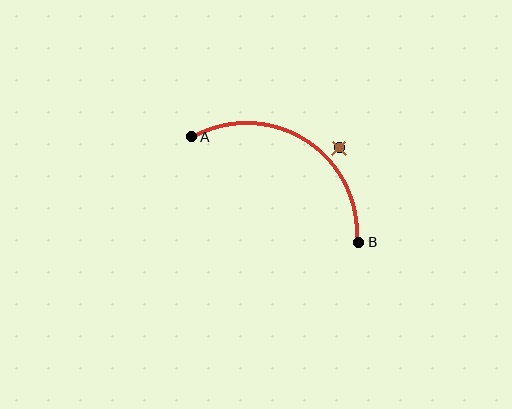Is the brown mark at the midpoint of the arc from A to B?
No — the brown mark does not lie on the arc at all. It sits slightly outside the curve.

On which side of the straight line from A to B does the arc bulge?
The arc bulges above the straight line connecting A and B.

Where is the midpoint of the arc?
The arc midpoint is the point on the curve farthest from the straight line joining A and B. It sits above that line.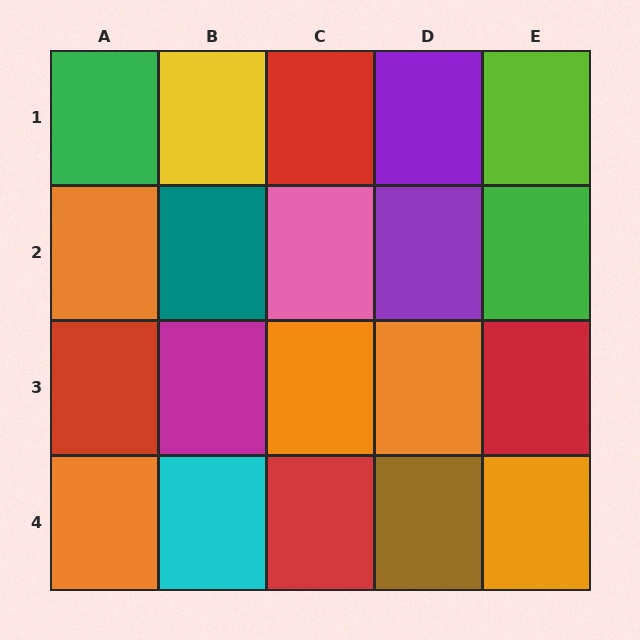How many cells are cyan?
1 cell is cyan.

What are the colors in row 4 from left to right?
Orange, cyan, red, brown, orange.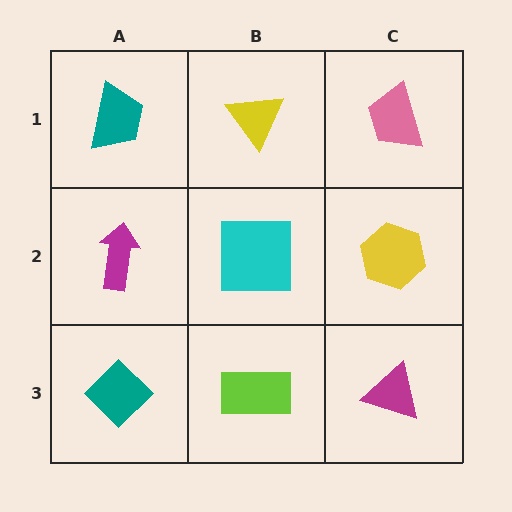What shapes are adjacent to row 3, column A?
A magenta arrow (row 2, column A), a lime rectangle (row 3, column B).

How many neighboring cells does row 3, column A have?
2.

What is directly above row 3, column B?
A cyan square.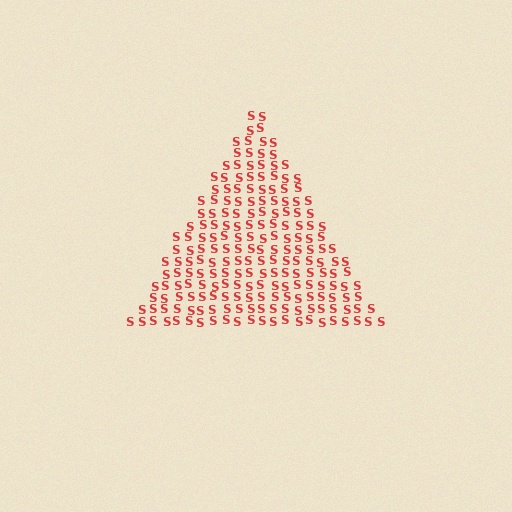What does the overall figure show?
The overall figure shows a triangle.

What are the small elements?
The small elements are letter S's.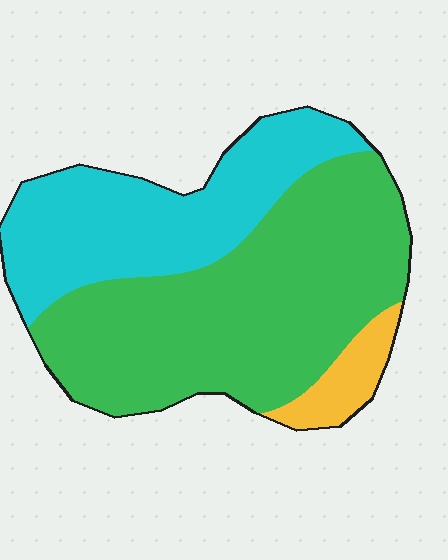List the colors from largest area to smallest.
From largest to smallest: green, cyan, yellow.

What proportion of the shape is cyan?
Cyan covers 35% of the shape.